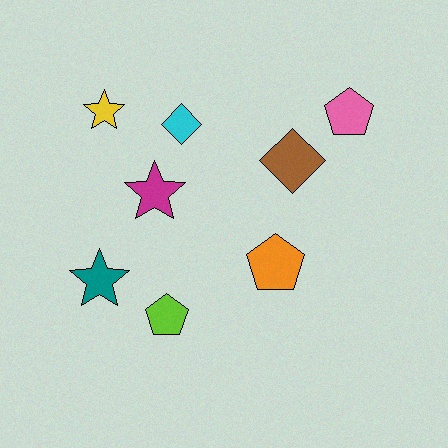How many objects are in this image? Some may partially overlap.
There are 8 objects.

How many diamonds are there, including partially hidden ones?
There are 2 diamonds.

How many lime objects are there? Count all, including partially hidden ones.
There is 1 lime object.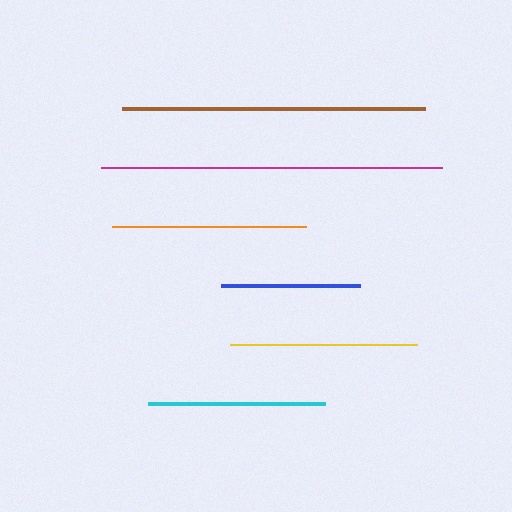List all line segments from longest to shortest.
From longest to shortest: magenta, brown, orange, yellow, cyan, blue.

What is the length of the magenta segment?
The magenta segment is approximately 341 pixels long.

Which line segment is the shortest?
The blue line is the shortest at approximately 139 pixels.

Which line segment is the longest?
The magenta line is the longest at approximately 341 pixels.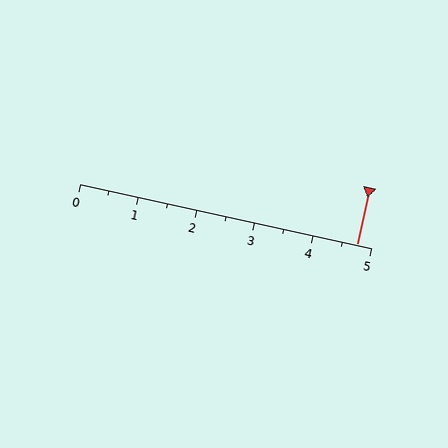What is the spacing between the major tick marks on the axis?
The major ticks are spaced 1 apart.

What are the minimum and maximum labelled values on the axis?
The axis runs from 0 to 5.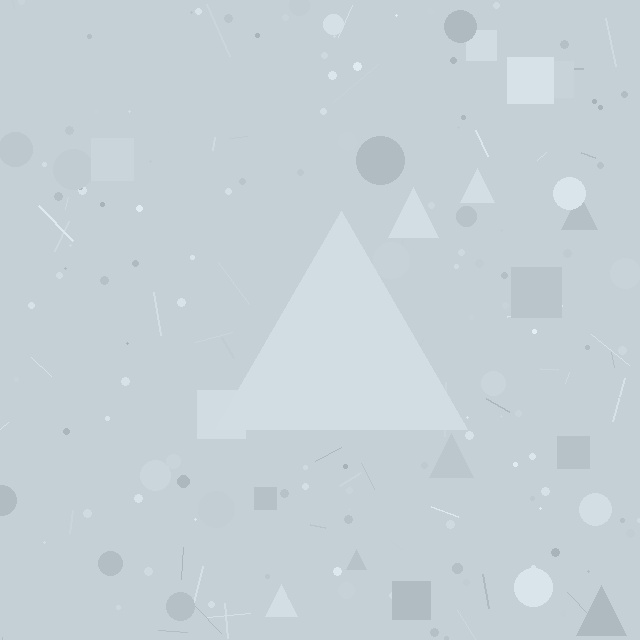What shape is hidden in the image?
A triangle is hidden in the image.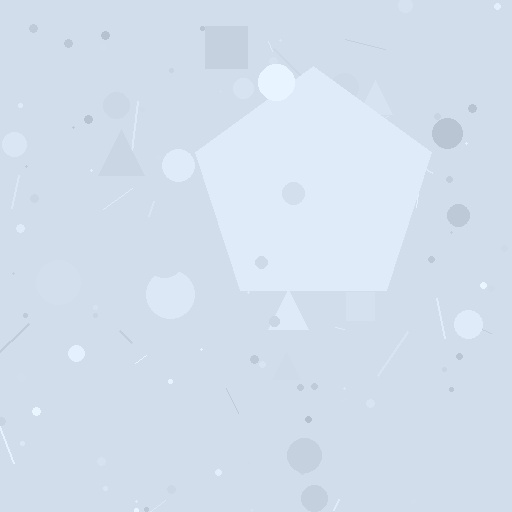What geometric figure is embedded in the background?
A pentagon is embedded in the background.